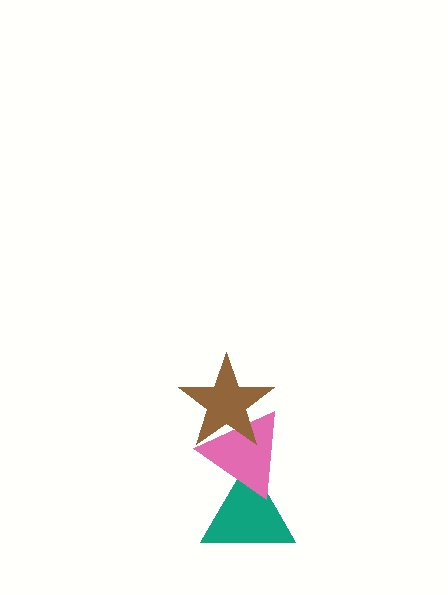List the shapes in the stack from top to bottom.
From top to bottom: the brown star, the pink triangle, the teal triangle.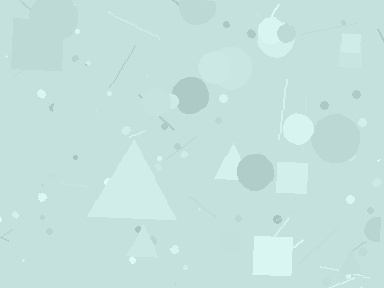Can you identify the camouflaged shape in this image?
The camouflaged shape is a triangle.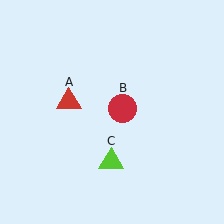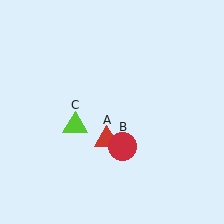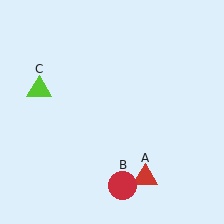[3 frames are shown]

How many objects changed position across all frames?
3 objects changed position: red triangle (object A), red circle (object B), lime triangle (object C).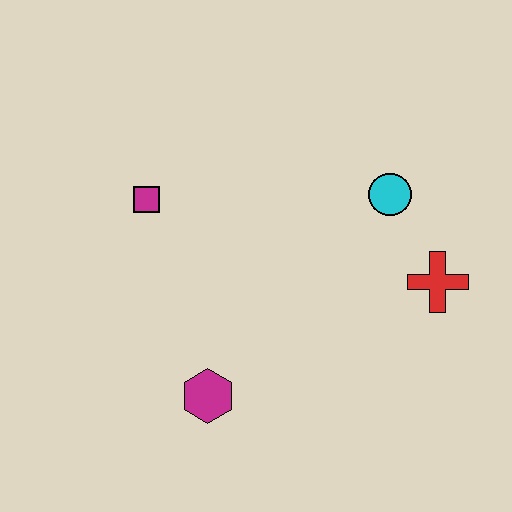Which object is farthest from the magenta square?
The red cross is farthest from the magenta square.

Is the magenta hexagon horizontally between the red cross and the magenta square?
Yes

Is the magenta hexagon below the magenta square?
Yes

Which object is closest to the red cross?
The cyan circle is closest to the red cross.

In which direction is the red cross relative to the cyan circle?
The red cross is below the cyan circle.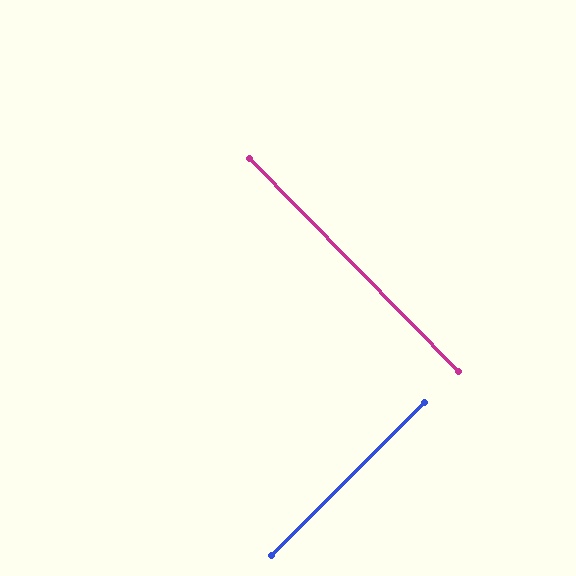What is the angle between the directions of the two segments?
Approximately 89 degrees.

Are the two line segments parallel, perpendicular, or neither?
Perpendicular — they meet at approximately 89°.